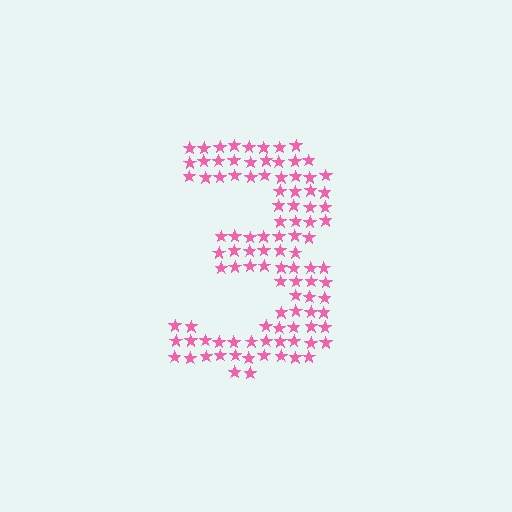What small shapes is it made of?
It is made of small stars.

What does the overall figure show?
The overall figure shows the digit 3.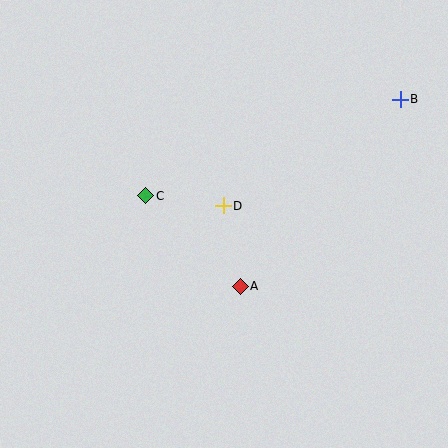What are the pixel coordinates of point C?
Point C is at (146, 196).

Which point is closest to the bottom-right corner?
Point A is closest to the bottom-right corner.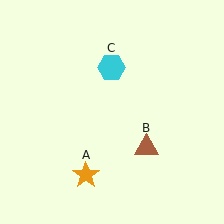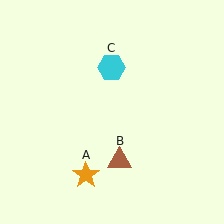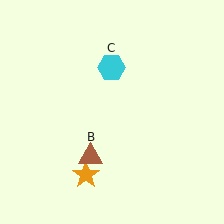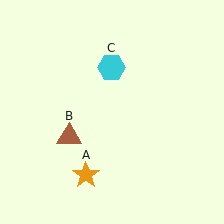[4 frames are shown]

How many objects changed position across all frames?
1 object changed position: brown triangle (object B).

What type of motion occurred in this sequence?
The brown triangle (object B) rotated clockwise around the center of the scene.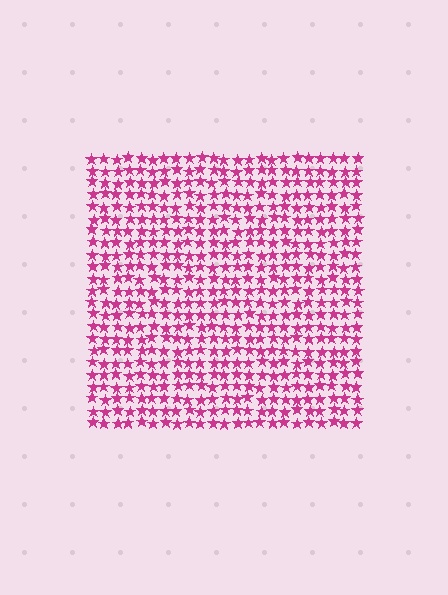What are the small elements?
The small elements are stars.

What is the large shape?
The large shape is a square.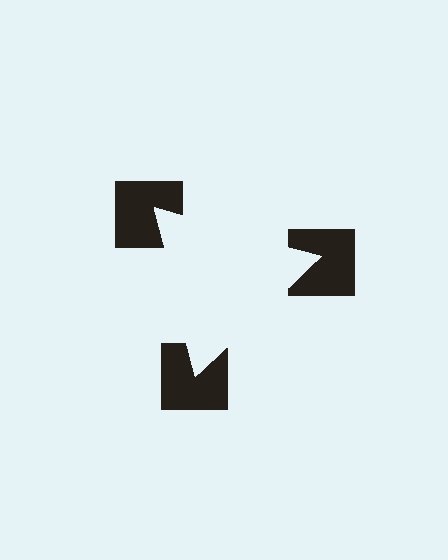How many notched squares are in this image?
There are 3 — one at each vertex of the illusory triangle.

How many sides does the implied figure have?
3 sides.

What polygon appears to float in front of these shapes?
An illusory triangle — its edges are inferred from the aligned wedge cuts in the notched squares, not physically drawn.